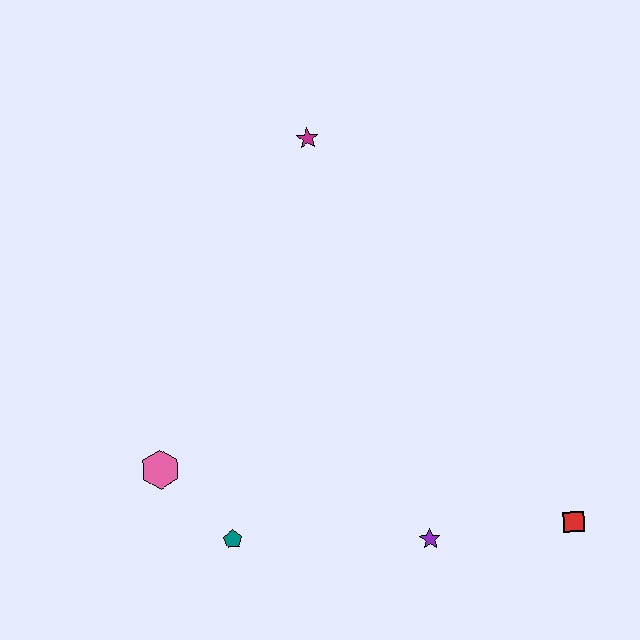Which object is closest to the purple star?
The red square is closest to the purple star.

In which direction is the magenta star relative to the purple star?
The magenta star is above the purple star.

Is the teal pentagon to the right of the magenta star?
No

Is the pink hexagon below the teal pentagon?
No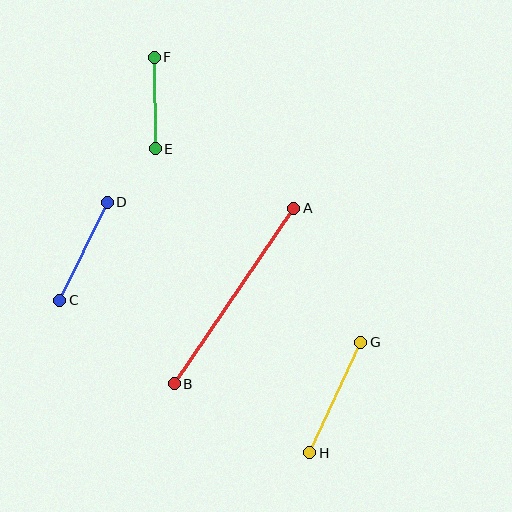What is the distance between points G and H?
The distance is approximately 122 pixels.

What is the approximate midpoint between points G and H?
The midpoint is at approximately (335, 398) pixels.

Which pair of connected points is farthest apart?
Points A and B are farthest apart.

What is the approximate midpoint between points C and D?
The midpoint is at approximately (83, 251) pixels.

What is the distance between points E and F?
The distance is approximately 91 pixels.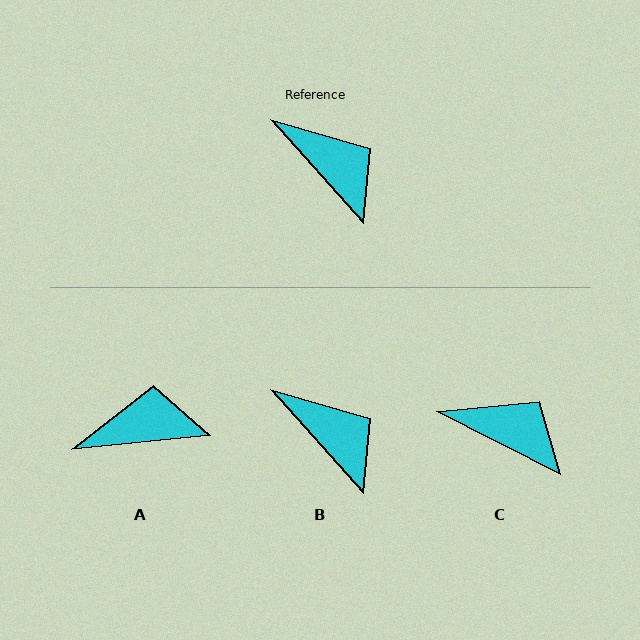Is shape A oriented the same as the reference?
No, it is off by about 54 degrees.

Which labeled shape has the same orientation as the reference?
B.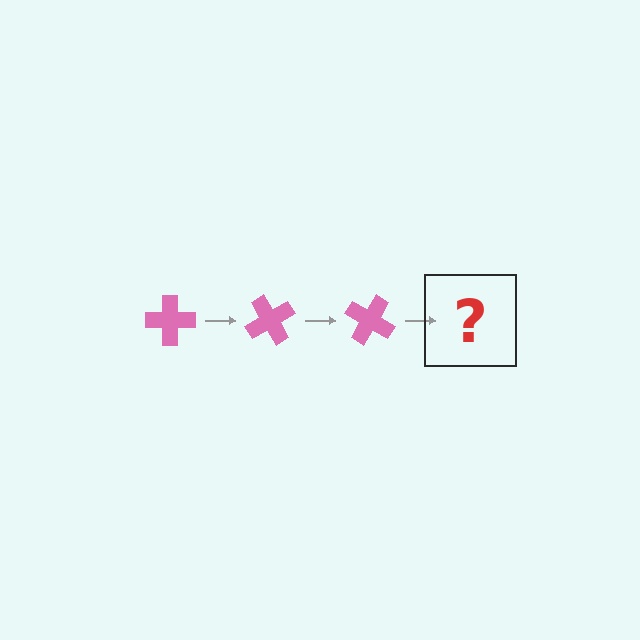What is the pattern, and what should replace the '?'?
The pattern is that the cross rotates 60 degrees each step. The '?' should be a pink cross rotated 180 degrees.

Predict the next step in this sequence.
The next step is a pink cross rotated 180 degrees.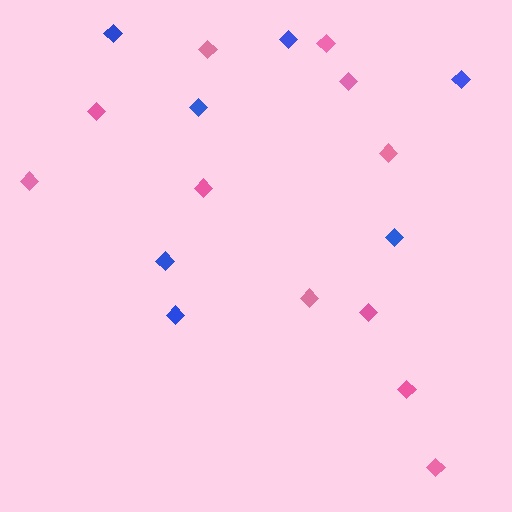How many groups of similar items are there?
There are 2 groups: one group of pink diamonds (11) and one group of blue diamonds (7).